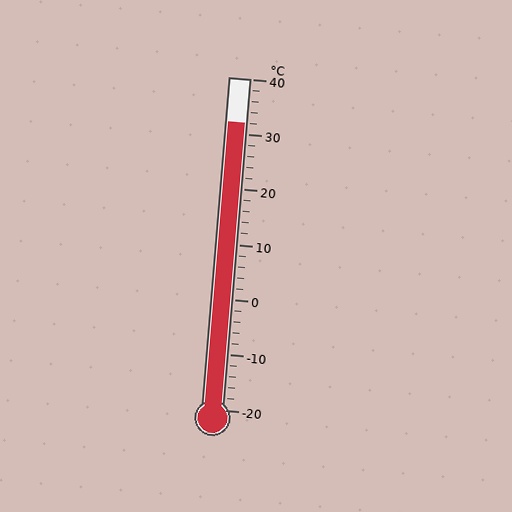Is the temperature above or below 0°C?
The temperature is above 0°C.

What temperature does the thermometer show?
The thermometer shows approximately 32°C.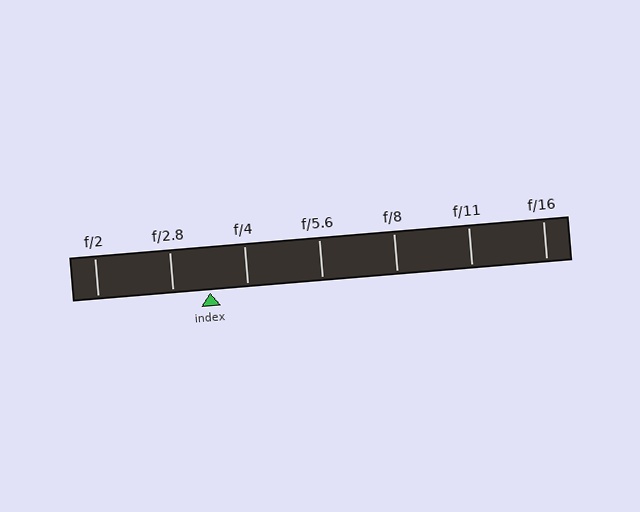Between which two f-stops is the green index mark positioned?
The index mark is between f/2.8 and f/4.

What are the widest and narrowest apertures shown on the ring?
The widest aperture shown is f/2 and the narrowest is f/16.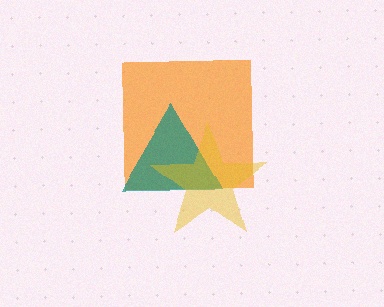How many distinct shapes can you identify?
There are 3 distinct shapes: an orange square, a teal triangle, a yellow star.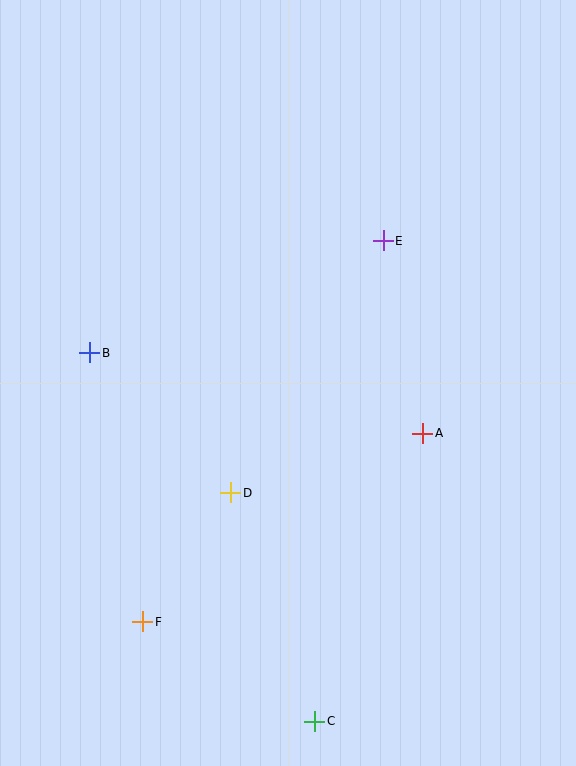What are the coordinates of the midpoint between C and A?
The midpoint between C and A is at (369, 577).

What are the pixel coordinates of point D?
Point D is at (231, 493).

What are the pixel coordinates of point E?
Point E is at (383, 241).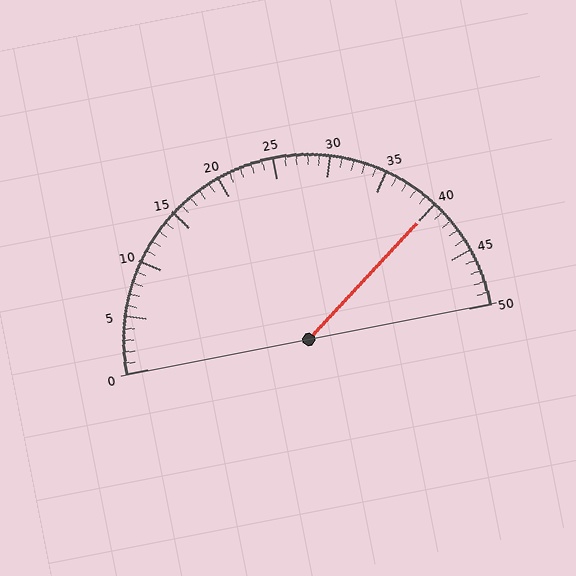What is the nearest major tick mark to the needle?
The nearest major tick mark is 40.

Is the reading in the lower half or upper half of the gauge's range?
The reading is in the upper half of the range (0 to 50).